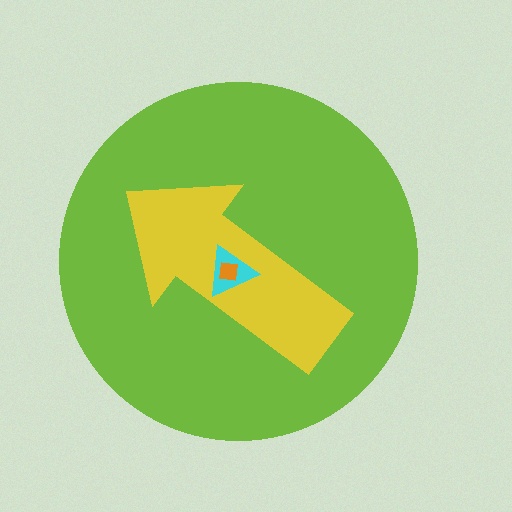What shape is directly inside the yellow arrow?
The cyan triangle.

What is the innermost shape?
The orange square.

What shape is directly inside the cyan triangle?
The orange square.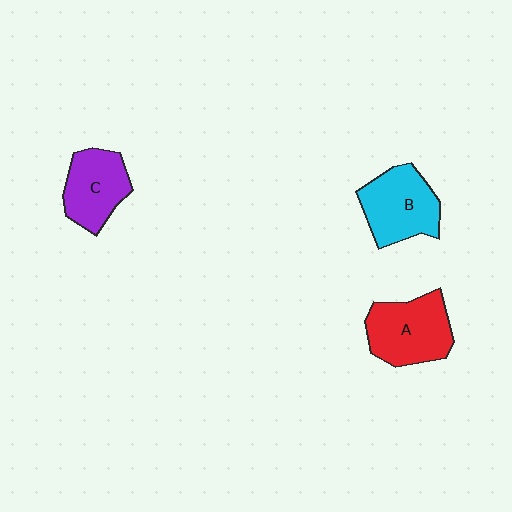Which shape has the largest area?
Shape A (red).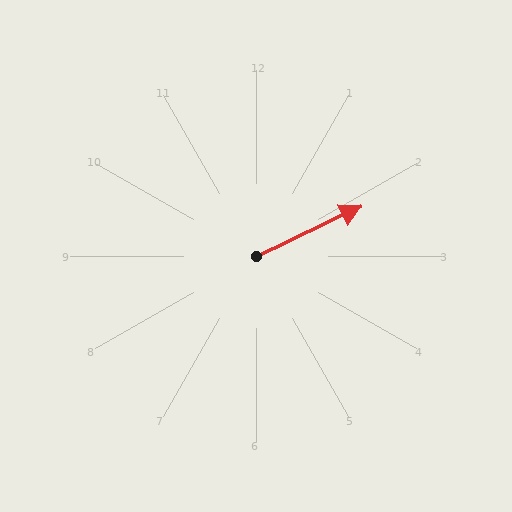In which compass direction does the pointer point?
Northeast.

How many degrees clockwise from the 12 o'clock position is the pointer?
Approximately 64 degrees.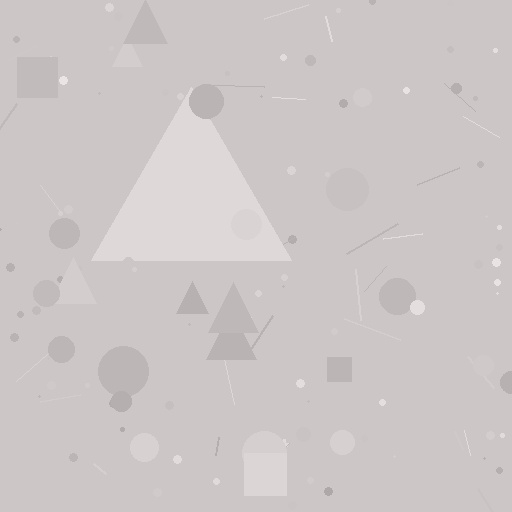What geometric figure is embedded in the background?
A triangle is embedded in the background.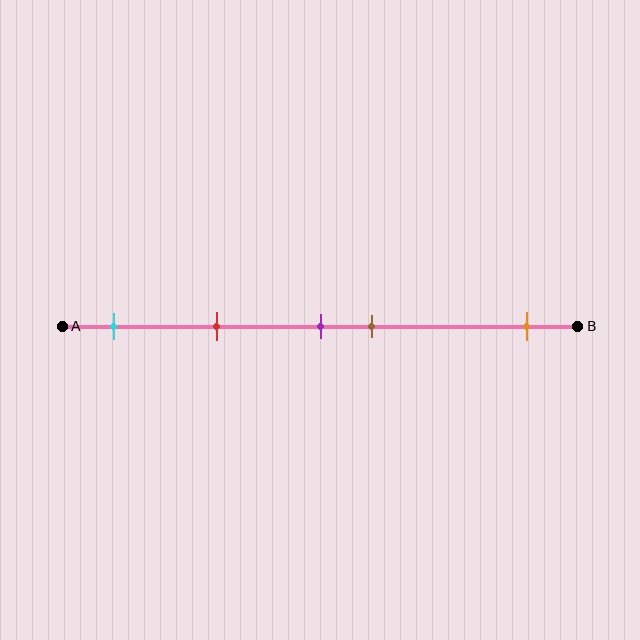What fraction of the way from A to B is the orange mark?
The orange mark is approximately 90% (0.9) of the way from A to B.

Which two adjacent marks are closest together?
The purple and brown marks are the closest adjacent pair.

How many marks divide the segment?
There are 5 marks dividing the segment.